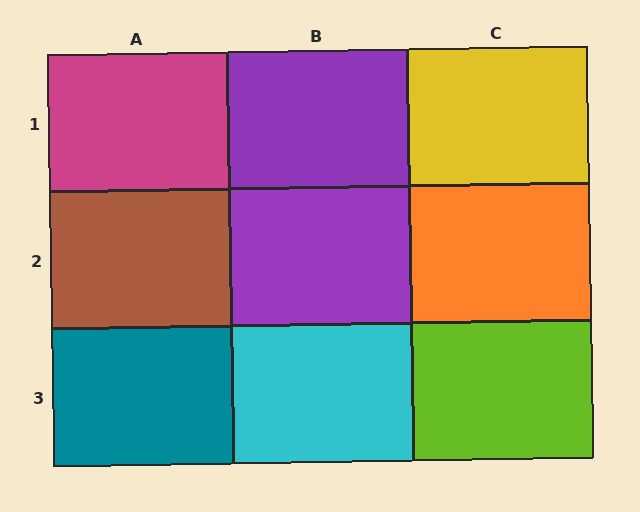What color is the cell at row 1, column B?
Purple.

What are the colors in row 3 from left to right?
Teal, cyan, lime.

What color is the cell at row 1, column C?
Yellow.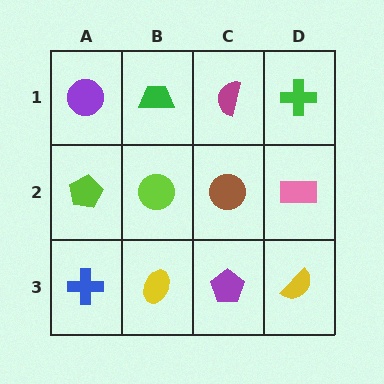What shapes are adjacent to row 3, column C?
A brown circle (row 2, column C), a yellow ellipse (row 3, column B), a yellow semicircle (row 3, column D).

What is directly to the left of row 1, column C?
A green trapezoid.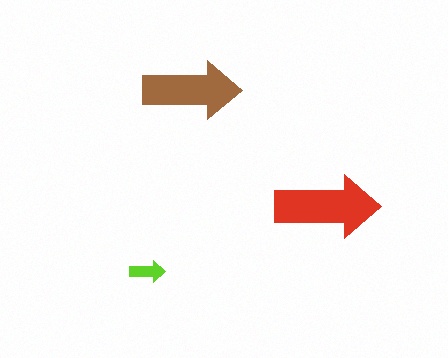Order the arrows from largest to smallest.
the red one, the brown one, the lime one.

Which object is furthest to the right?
The red arrow is rightmost.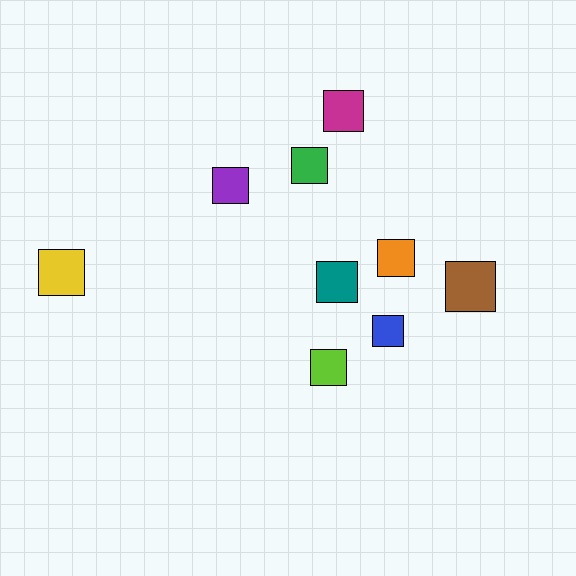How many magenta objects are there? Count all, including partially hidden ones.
There is 1 magenta object.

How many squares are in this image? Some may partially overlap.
There are 9 squares.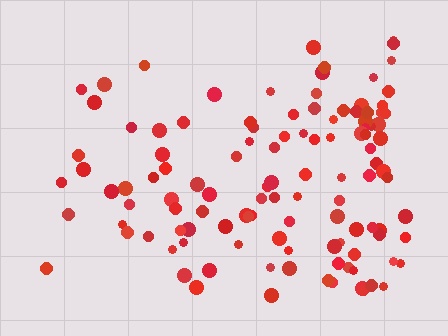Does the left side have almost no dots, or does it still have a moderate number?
Still a moderate number, just noticeably fewer than the right.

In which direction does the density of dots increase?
From left to right, with the right side densest.